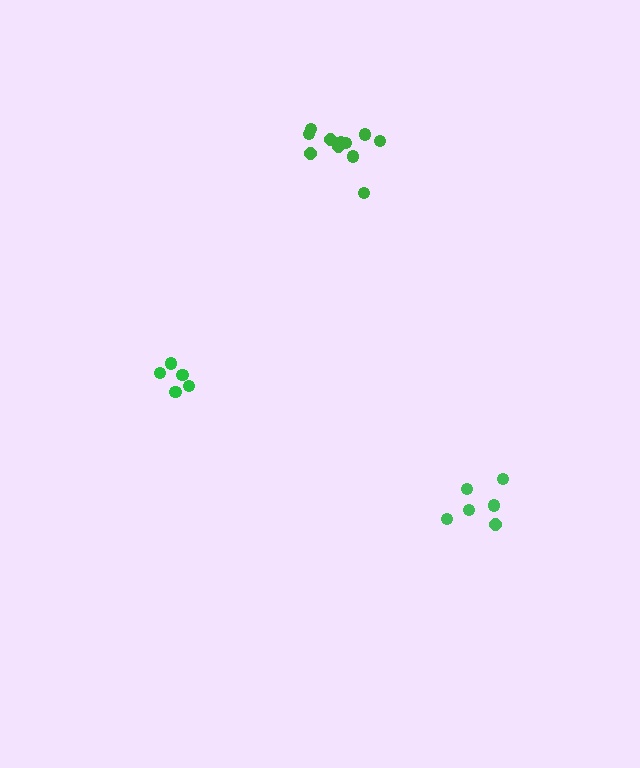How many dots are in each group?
Group 1: 6 dots, Group 2: 6 dots, Group 3: 11 dots (23 total).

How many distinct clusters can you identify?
There are 3 distinct clusters.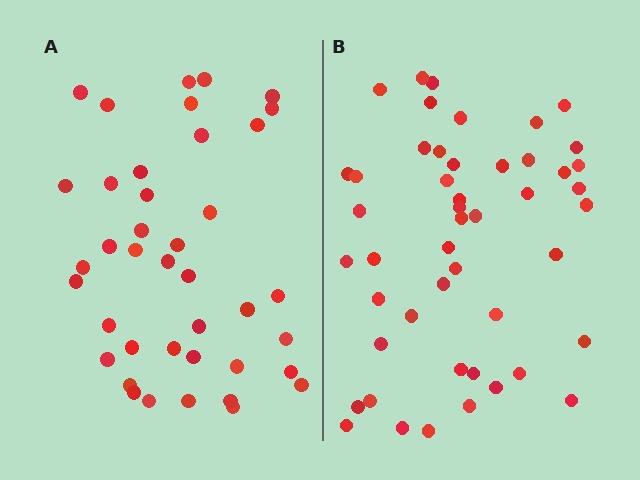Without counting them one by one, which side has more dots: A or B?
Region B (the right region) has more dots.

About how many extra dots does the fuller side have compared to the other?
Region B has roughly 8 or so more dots than region A.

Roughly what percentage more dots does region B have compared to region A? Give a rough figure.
About 20% more.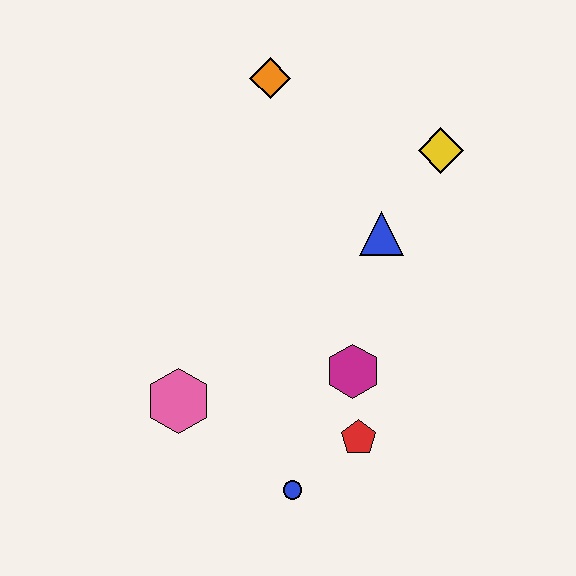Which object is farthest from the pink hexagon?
The yellow diamond is farthest from the pink hexagon.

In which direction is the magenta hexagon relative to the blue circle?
The magenta hexagon is above the blue circle.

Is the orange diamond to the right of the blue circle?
No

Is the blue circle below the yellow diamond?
Yes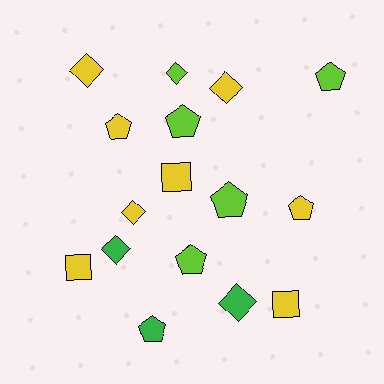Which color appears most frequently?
Yellow, with 8 objects.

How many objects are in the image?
There are 16 objects.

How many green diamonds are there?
There are 2 green diamonds.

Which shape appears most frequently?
Pentagon, with 7 objects.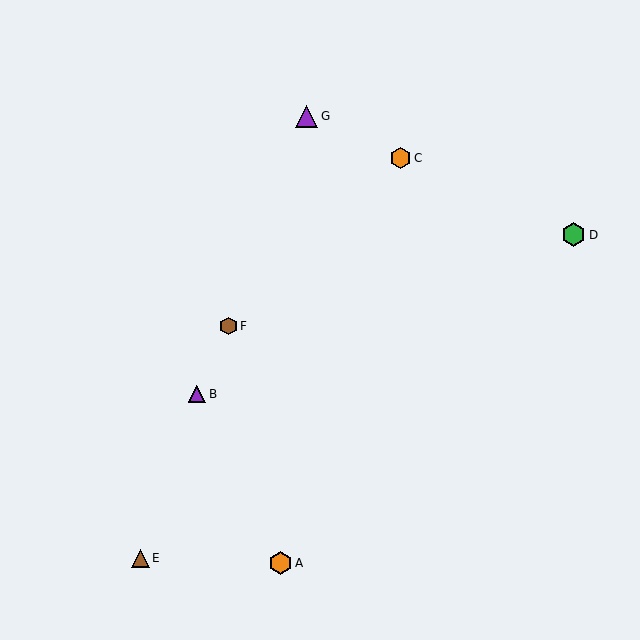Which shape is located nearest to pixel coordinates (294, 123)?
The purple triangle (labeled G) at (306, 116) is nearest to that location.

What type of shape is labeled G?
Shape G is a purple triangle.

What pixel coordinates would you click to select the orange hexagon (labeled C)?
Click at (401, 158) to select the orange hexagon C.